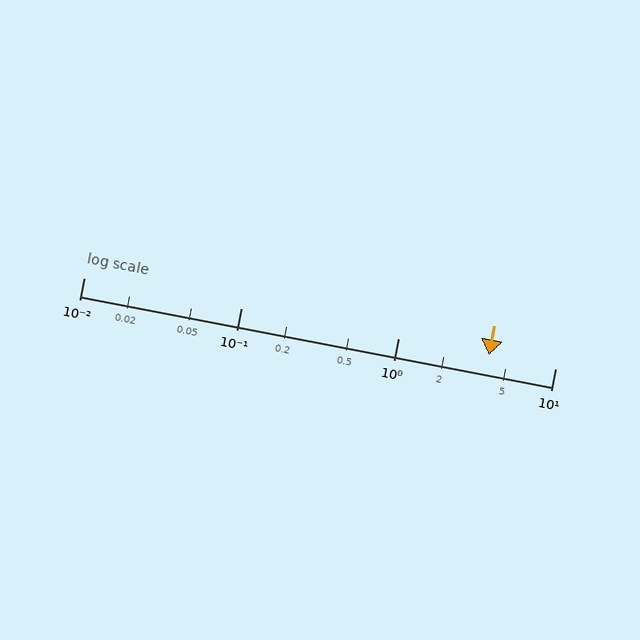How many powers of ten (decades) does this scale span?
The scale spans 3 decades, from 0.01 to 10.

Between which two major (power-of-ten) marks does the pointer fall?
The pointer is between 1 and 10.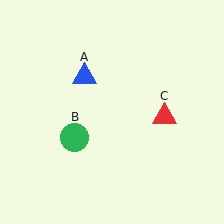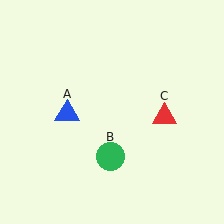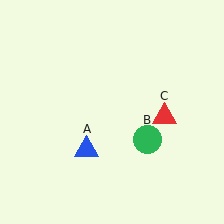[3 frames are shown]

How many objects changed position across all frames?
2 objects changed position: blue triangle (object A), green circle (object B).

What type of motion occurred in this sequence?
The blue triangle (object A), green circle (object B) rotated counterclockwise around the center of the scene.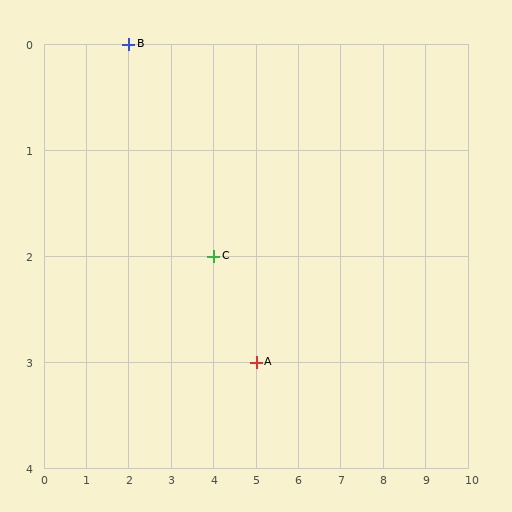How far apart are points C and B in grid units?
Points C and B are 2 columns and 2 rows apart (about 2.8 grid units diagonally).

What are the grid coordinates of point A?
Point A is at grid coordinates (5, 3).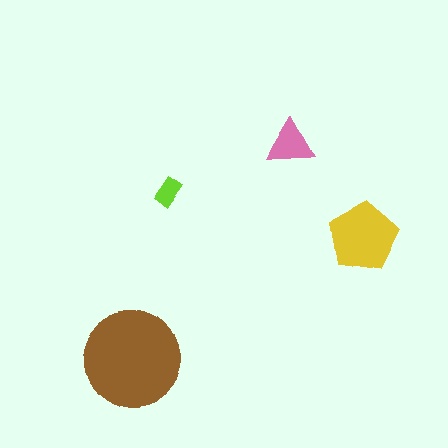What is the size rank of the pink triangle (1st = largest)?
3rd.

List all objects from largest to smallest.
The brown circle, the yellow pentagon, the pink triangle, the lime rectangle.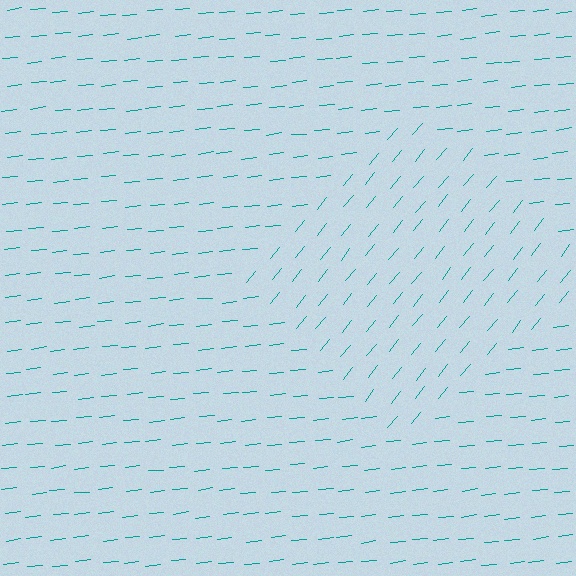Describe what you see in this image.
The image is filled with small teal line segments. A diamond region in the image has lines oriented differently from the surrounding lines, creating a visible texture boundary.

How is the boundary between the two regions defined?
The boundary is defined purely by a change in line orientation (approximately 45 degrees difference). All lines are the same color and thickness.